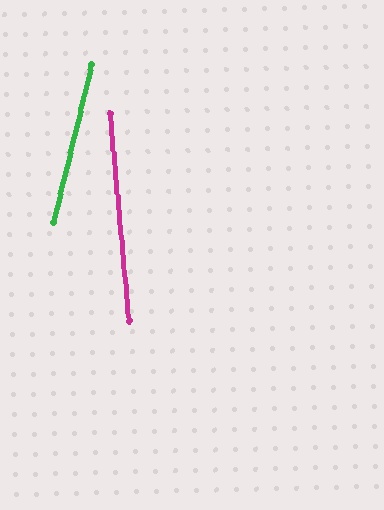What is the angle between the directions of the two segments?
Approximately 19 degrees.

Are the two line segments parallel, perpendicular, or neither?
Neither parallel nor perpendicular — they differ by about 19°.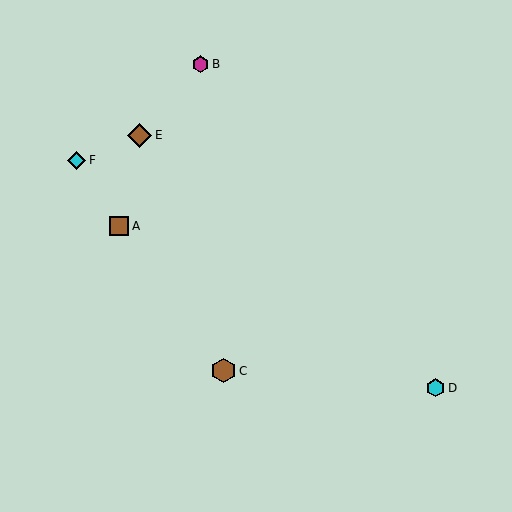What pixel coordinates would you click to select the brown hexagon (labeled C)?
Click at (223, 371) to select the brown hexagon C.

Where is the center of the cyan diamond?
The center of the cyan diamond is at (77, 160).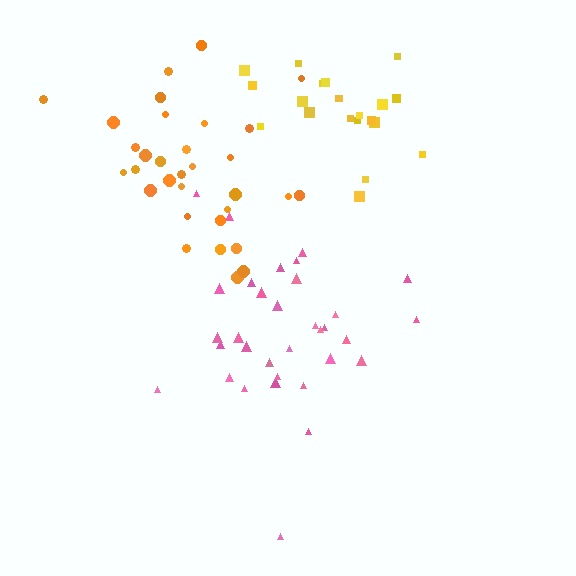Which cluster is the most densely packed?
Orange.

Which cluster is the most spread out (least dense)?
Pink.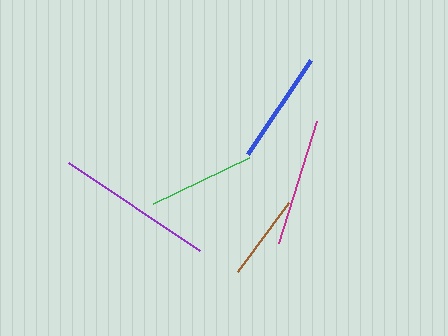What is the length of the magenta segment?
The magenta segment is approximately 128 pixels long.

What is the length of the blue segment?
The blue segment is approximately 113 pixels long.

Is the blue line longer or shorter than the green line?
The blue line is longer than the green line.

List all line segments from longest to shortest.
From longest to shortest: purple, magenta, blue, green, brown.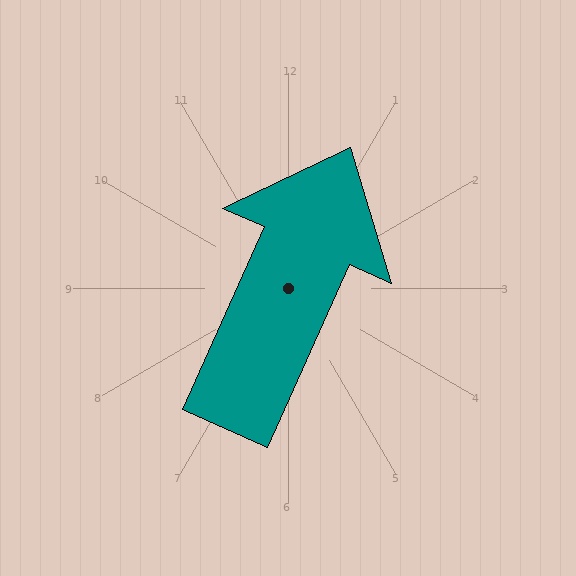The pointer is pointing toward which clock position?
Roughly 1 o'clock.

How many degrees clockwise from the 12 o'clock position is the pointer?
Approximately 24 degrees.